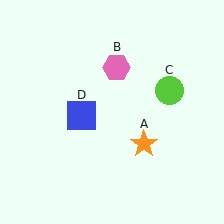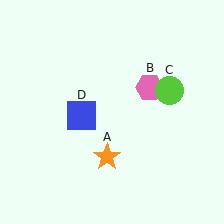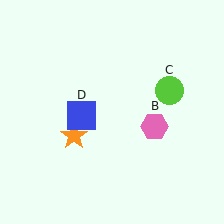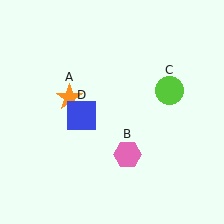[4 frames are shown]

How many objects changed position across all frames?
2 objects changed position: orange star (object A), pink hexagon (object B).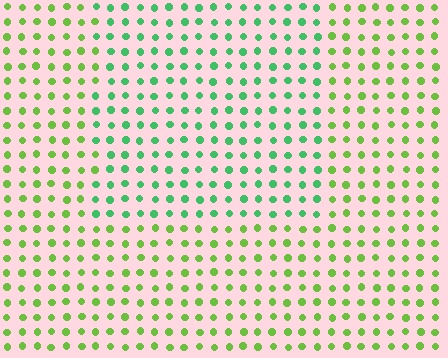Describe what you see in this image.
The image is filled with small lime elements in a uniform arrangement. A rectangle-shaped region is visible where the elements are tinted to a slightly different hue, forming a subtle color boundary.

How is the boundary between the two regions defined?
The boundary is defined purely by a slight shift in hue (about 39 degrees). Spacing, size, and orientation are identical on both sides.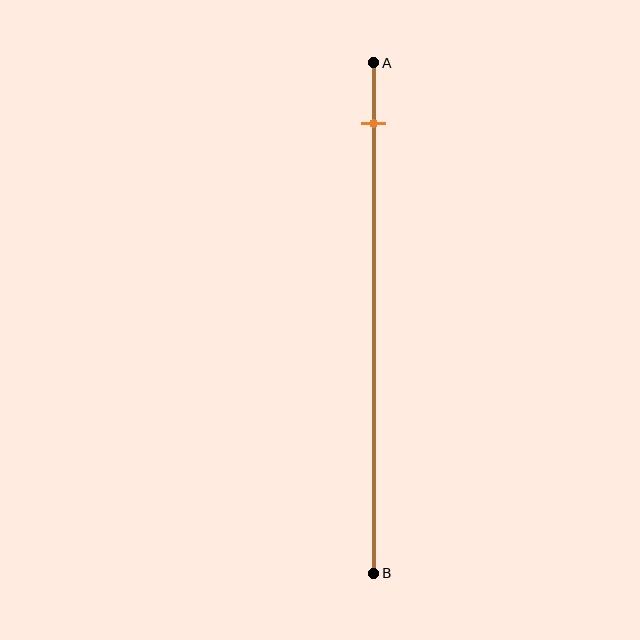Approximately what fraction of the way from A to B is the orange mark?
The orange mark is approximately 10% of the way from A to B.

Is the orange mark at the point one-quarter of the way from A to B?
No, the mark is at about 10% from A, not at the 25% one-quarter point.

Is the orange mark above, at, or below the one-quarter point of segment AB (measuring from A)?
The orange mark is above the one-quarter point of segment AB.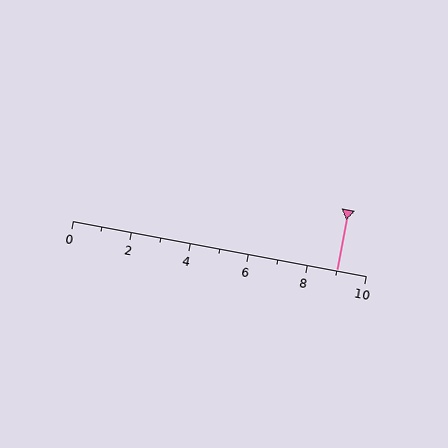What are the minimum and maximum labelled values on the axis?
The axis runs from 0 to 10.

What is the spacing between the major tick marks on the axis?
The major ticks are spaced 2 apart.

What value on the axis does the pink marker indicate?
The marker indicates approximately 9.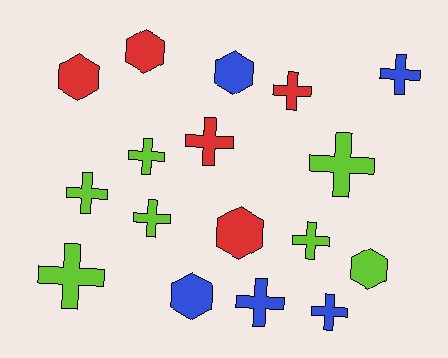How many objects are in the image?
There are 17 objects.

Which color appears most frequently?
Lime, with 7 objects.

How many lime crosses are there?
There are 6 lime crosses.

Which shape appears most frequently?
Cross, with 11 objects.